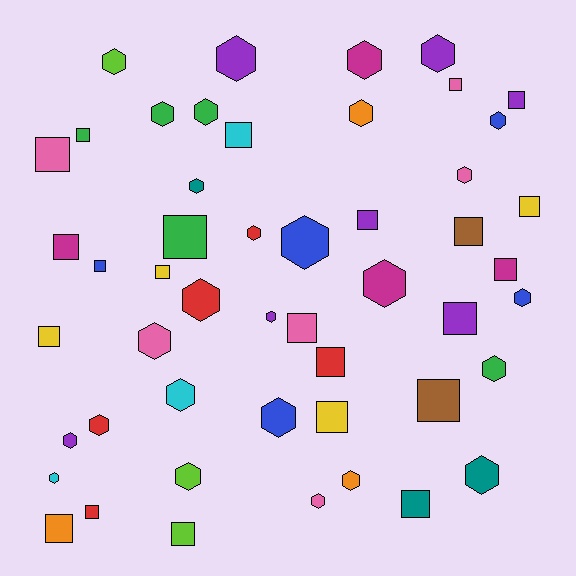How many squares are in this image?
There are 23 squares.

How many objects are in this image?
There are 50 objects.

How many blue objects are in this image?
There are 5 blue objects.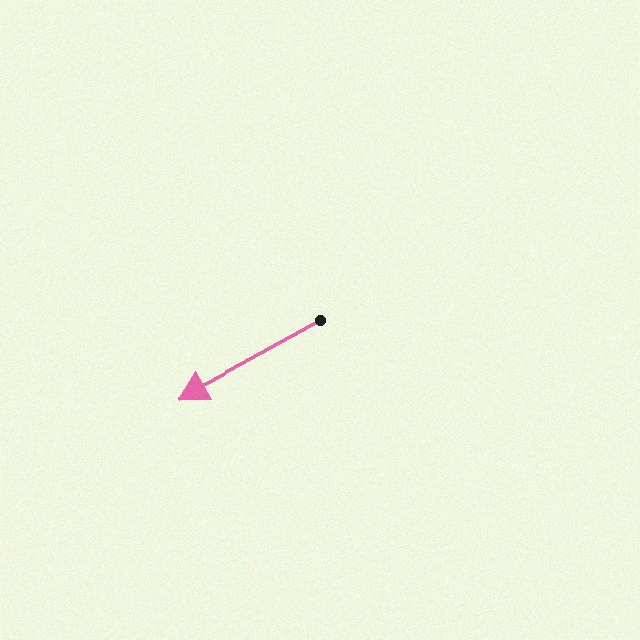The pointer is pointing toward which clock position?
Roughly 8 o'clock.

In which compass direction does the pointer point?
Southwest.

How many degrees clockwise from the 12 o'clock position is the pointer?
Approximately 241 degrees.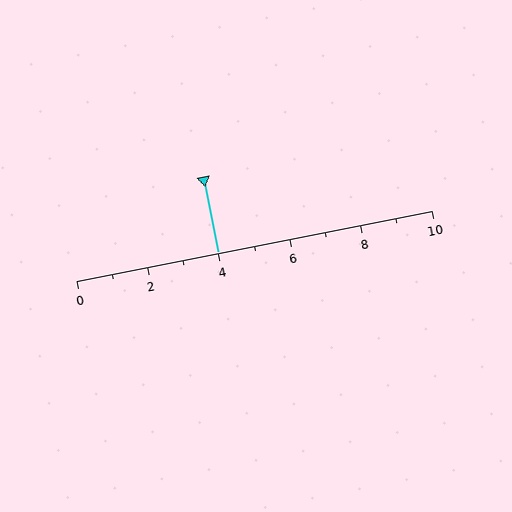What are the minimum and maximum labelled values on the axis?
The axis runs from 0 to 10.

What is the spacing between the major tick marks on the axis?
The major ticks are spaced 2 apart.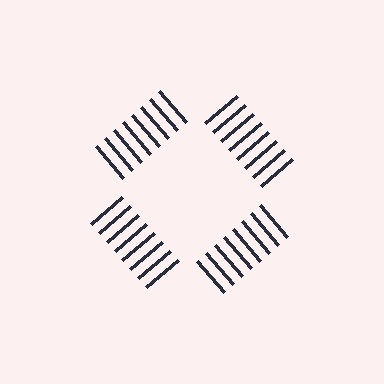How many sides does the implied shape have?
4 sides — the line-ends trace a square.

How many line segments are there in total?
32 — 8 along each of the 4 edges.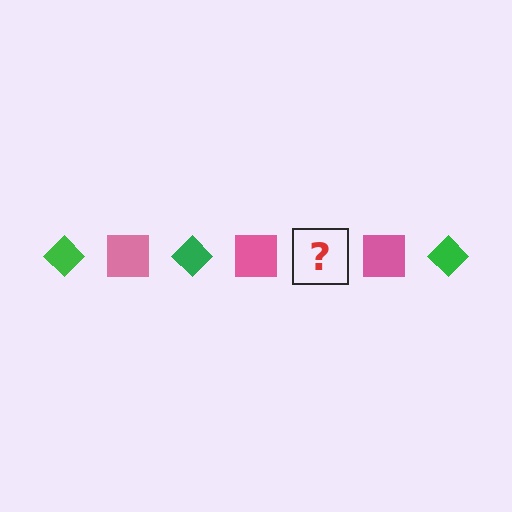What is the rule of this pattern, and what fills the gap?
The rule is that the pattern alternates between green diamond and pink square. The gap should be filled with a green diamond.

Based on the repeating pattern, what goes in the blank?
The blank should be a green diamond.